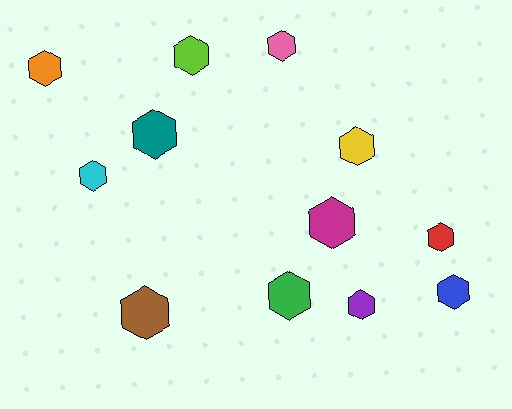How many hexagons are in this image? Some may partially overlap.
There are 12 hexagons.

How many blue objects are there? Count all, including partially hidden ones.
There is 1 blue object.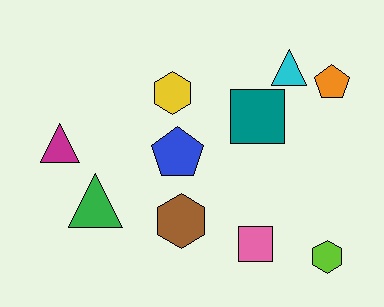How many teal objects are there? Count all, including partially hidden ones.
There is 1 teal object.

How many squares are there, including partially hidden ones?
There are 2 squares.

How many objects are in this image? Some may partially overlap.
There are 10 objects.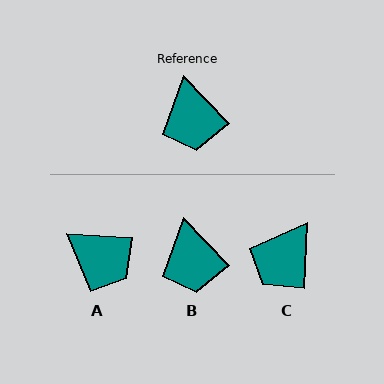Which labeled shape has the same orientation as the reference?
B.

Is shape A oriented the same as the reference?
No, it is off by about 43 degrees.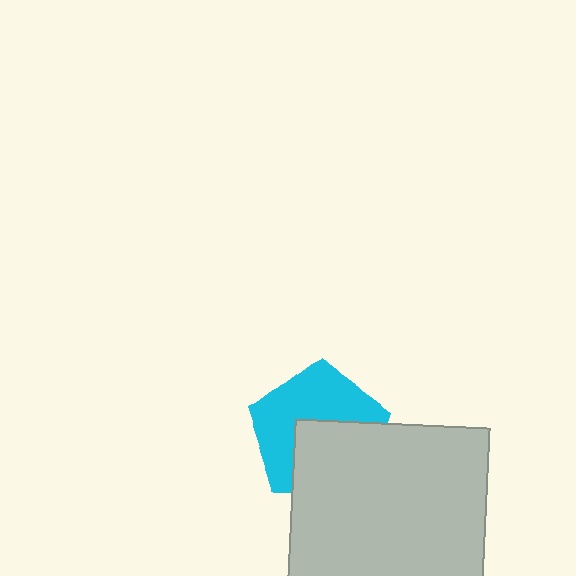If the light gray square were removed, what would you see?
You would see the complete cyan pentagon.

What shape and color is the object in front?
The object in front is a light gray square.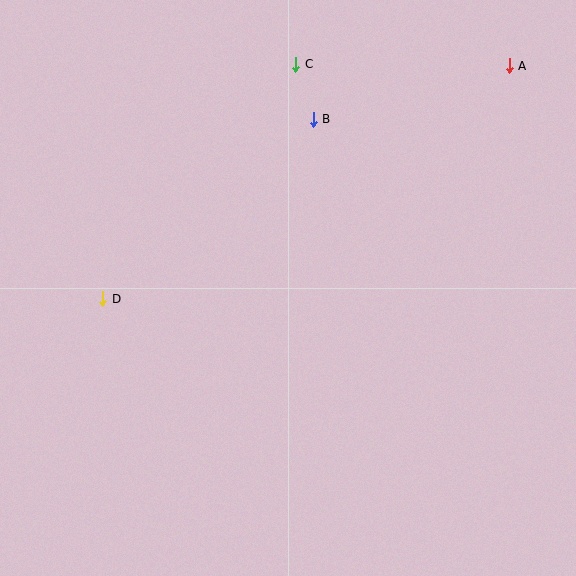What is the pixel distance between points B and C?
The distance between B and C is 57 pixels.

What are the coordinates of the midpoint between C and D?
The midpoint between C and D is at (199, 181).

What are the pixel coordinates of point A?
Point A is at (509, 66).